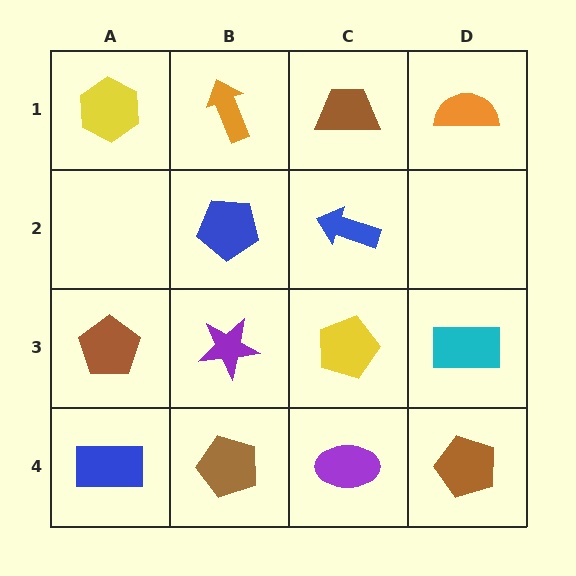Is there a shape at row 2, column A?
No, that cell is empty.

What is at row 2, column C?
A blue arrow.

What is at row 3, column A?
A brown pentagon.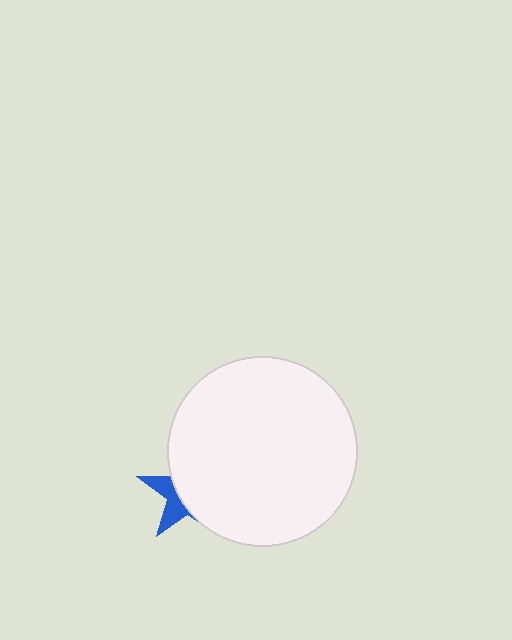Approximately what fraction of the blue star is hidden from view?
Roughly 67% of the blue star is hidden behind the white circle.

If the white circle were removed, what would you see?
You would see the complete blue star.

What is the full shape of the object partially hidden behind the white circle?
The partially hidden object is a blue star.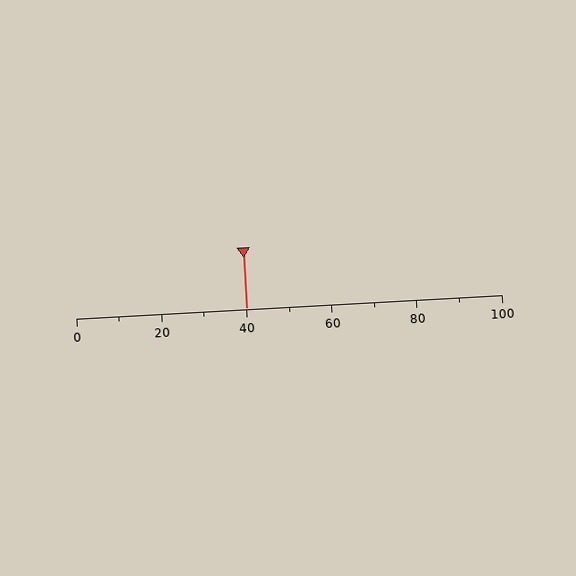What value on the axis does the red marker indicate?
The marker indicates approximately 40.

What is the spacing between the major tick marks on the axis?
The major ticks are spaced 20 apart.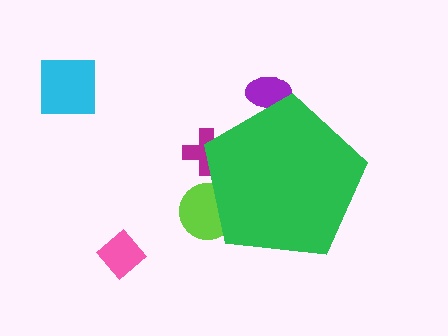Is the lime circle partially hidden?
Yes, the lime circle is partially hidden behind the green pentagon.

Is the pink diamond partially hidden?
No, the pink diamond is fully visible.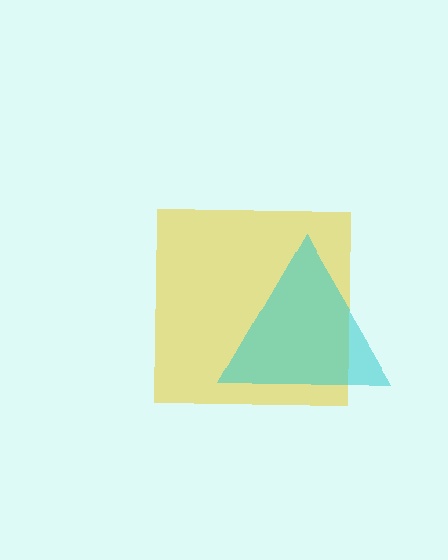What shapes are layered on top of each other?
The layered shapes are: a yellow square, a cyan triangle.